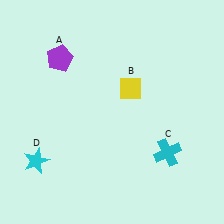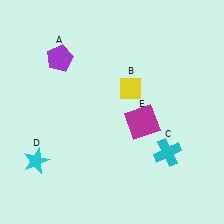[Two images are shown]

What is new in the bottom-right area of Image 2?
A magenta square (E) was added in the bottom-right area of Image 2.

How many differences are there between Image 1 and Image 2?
There is 1 difference between the two images.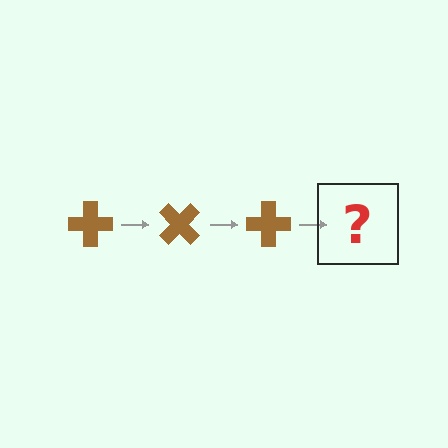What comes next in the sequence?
The next element should be a brown cross rotated 135 degrees.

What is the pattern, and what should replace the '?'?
The pattern is that the cross rotates 45 degrees each step. The '?' should be a brown cross rotated 135 degrees.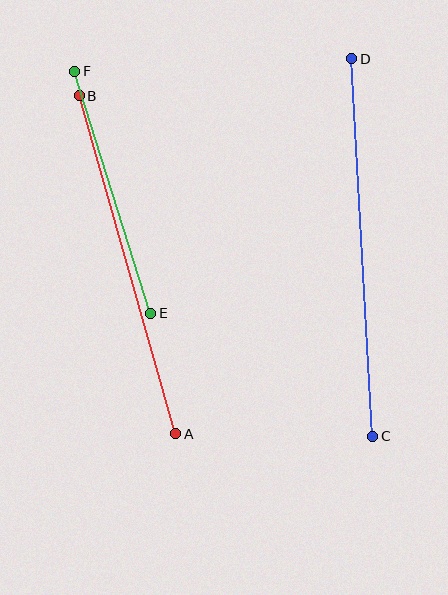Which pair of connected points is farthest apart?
Points C and D are farthest apart.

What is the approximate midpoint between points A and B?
The midpoint is at approximately (127, 265) pixels.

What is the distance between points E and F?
The distance is approximately 254 pixels.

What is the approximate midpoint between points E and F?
The midpoint is at approximately (113, 192) pixels.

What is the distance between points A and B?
The distance is approximately 351 pixels.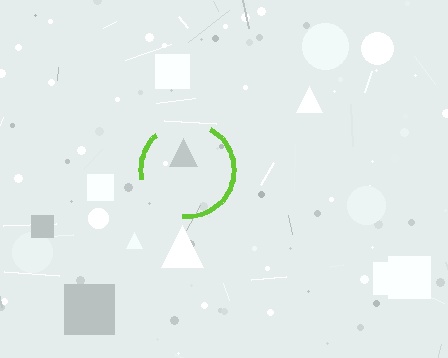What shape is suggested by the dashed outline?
The dashed outline suggests a circle.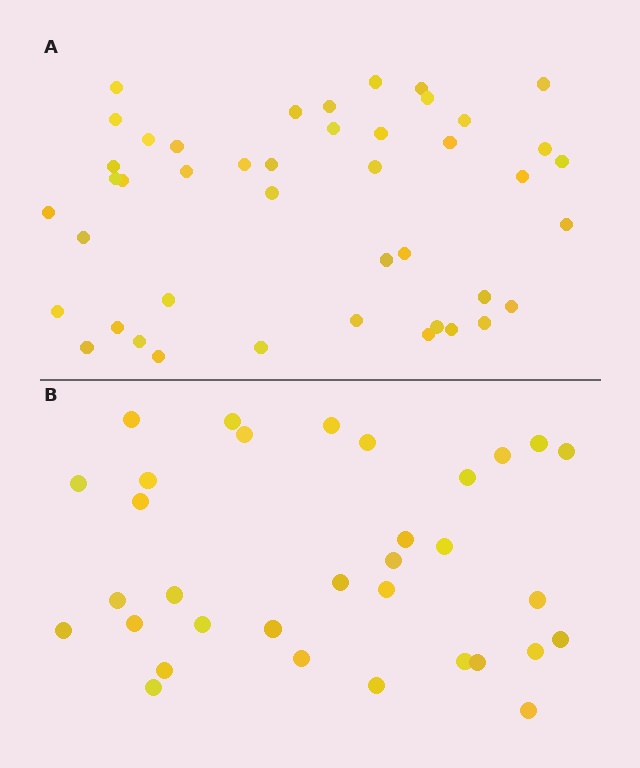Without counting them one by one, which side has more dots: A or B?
Region A (the top region) has more dots.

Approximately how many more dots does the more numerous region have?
Region A has roughly 12 or so more dots than region B.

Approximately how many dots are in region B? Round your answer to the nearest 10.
About 30 dots. (The exact count is 33, which rounds to 30.)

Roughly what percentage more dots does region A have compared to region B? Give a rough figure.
About 35% more.